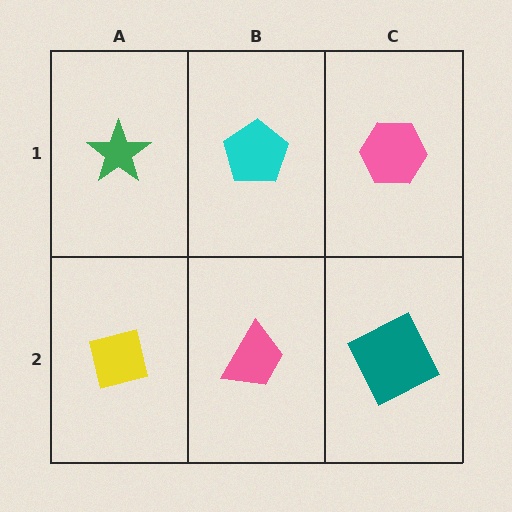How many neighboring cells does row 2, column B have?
3.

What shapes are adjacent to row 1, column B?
A pink trapezoid (row 2, column B), a green star (row 1, column A), a pink hexagon (row 1, column C).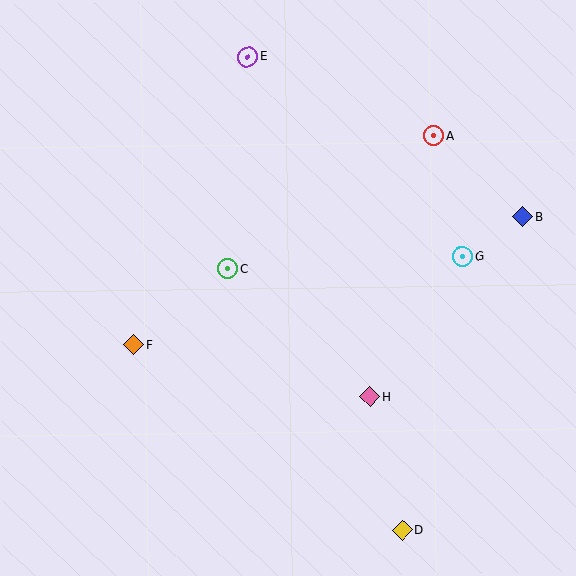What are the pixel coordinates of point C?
Point C is at (228, 268).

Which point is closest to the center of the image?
Point C at (228, 268) is closest to the center.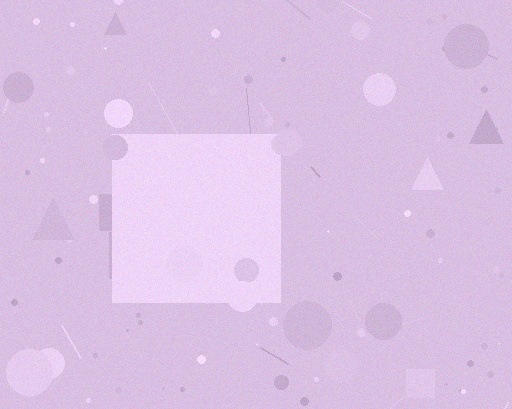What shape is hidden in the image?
A square is hidden in the image.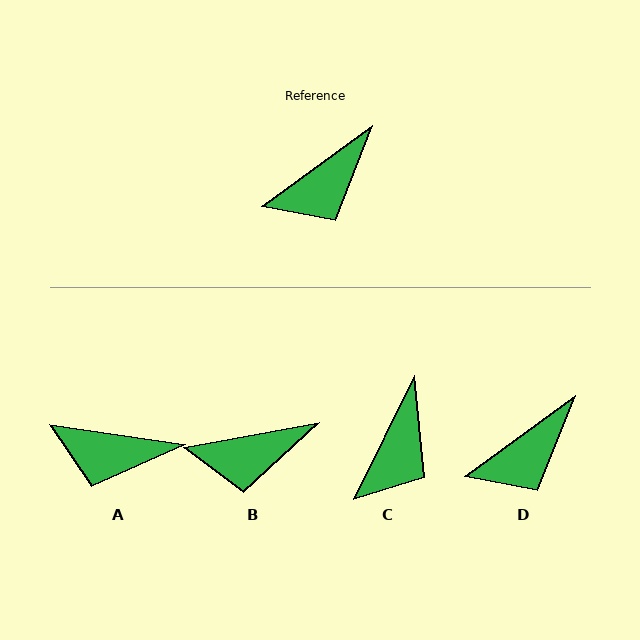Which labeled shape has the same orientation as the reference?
D.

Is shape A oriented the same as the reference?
No, it is off by about 44 degrees.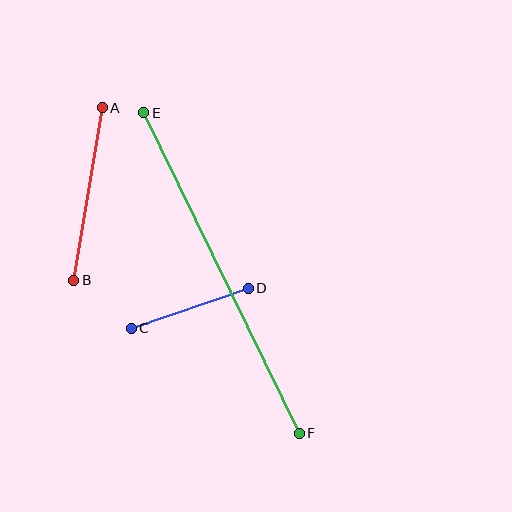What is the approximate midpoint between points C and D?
The midpoint is at approximately (190, 308) pixels.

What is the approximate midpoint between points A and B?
The midpoint is at approximately (88, 194) pixels.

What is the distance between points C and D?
The distance is approximately 124 pixels.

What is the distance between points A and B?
The distance is approximately 175 pixels.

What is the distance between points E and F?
The distance is approximately 356 pixels.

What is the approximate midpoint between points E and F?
The midpoint is at approximately (222, 273) pixels.